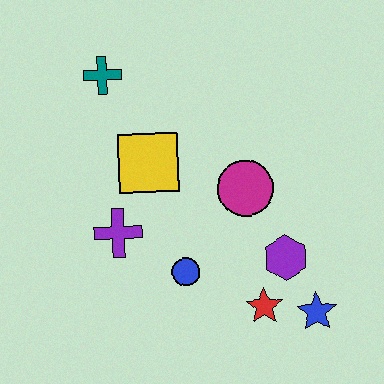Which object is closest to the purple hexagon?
The red star is closest to the purple hexagon.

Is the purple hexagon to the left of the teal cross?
No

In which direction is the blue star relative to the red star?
The blue star is to the right of the red star.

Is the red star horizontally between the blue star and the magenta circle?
Yes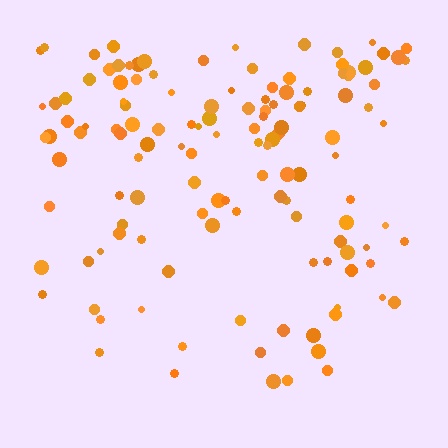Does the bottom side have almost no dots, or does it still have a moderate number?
Still a moderate number, just noticeably fewer than the top.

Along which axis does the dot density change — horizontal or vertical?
Vertical.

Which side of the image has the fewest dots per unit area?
The bottom.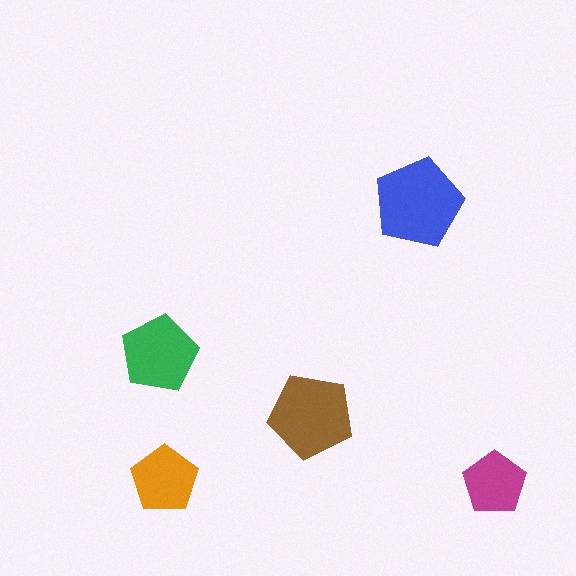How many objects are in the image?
There are 5 objects in the image.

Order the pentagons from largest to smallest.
the blue one, the brown one, the green one, the orange one, the magenta one.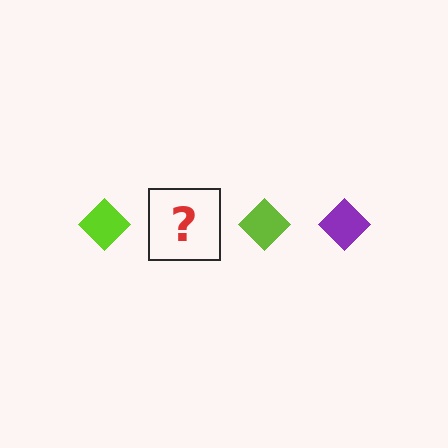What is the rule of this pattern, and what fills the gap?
The rule is that the pattern cycles through lime, purple diamonds. The gap should be filled with a purple diamond.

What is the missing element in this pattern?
The missing element is a purple diamond.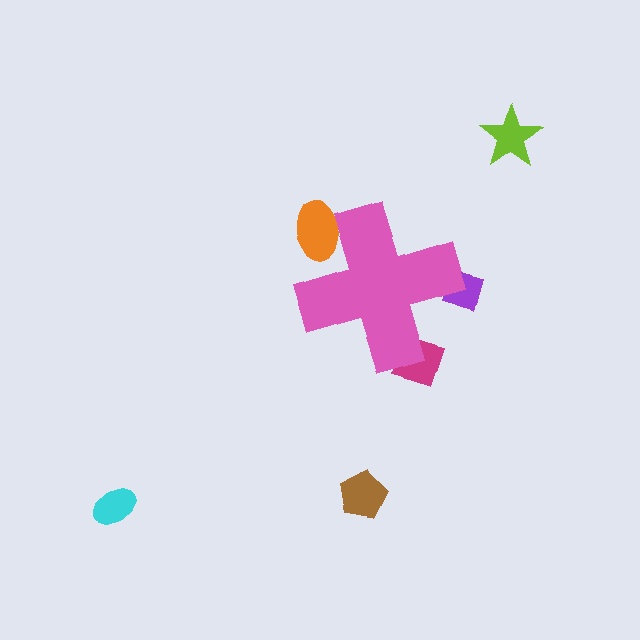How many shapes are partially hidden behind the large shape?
3 shapes are partially hidden.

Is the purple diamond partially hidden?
Yes, the purple diamond is partially hidden behind the pink cross.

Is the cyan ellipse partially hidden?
No, the cyan ellipse is fully visible.